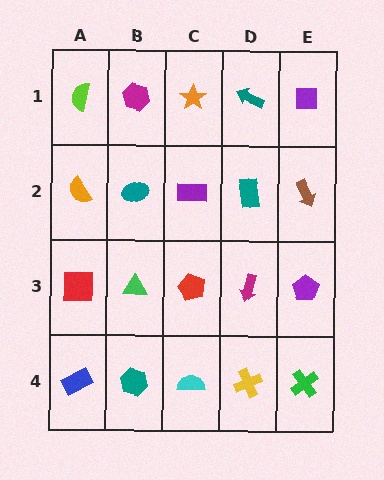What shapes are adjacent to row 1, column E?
A brown arrow (row 2, column E), a teal arrow (row 1, column D).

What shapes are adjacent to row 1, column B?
A teal ellipse (row 2, column B), a lime semicircle (row 1, column A), an orange star (row 1, column C).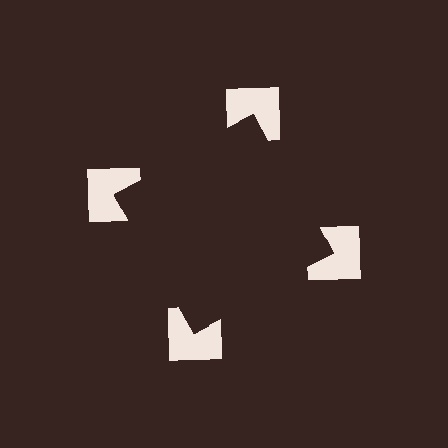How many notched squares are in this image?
There are 4 — one at each vertex of the illusory square.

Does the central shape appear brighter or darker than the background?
It typically appears slightly darker than the background, even though no actual brightness change is drawn.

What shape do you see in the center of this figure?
An illusory square — its edges are inferred from the aligned wedge cuts in the notched squares, not physically drawn.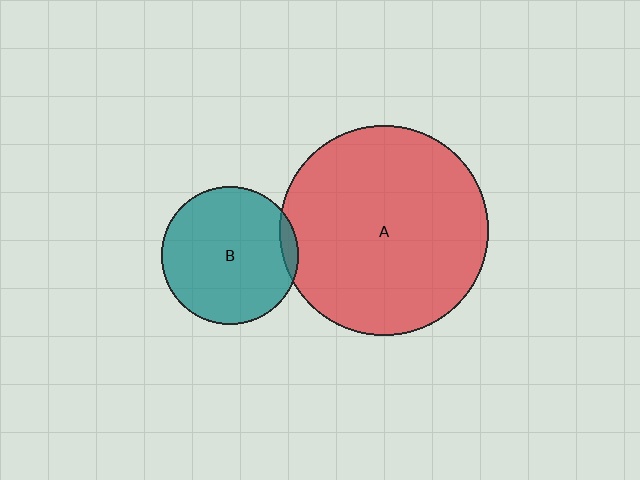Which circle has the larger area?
Circle A (red).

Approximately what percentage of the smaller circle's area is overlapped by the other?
Approximately 5%.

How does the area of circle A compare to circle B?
Approximately 2.3 times.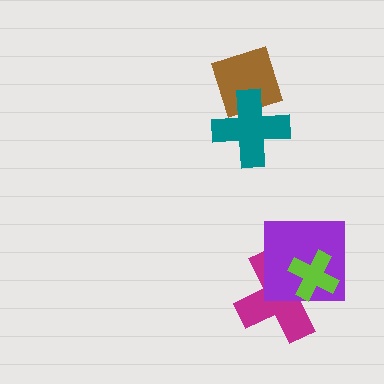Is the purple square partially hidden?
Yes, it is partially covered by another shape.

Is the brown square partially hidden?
Yes, it is partially covered by another shape.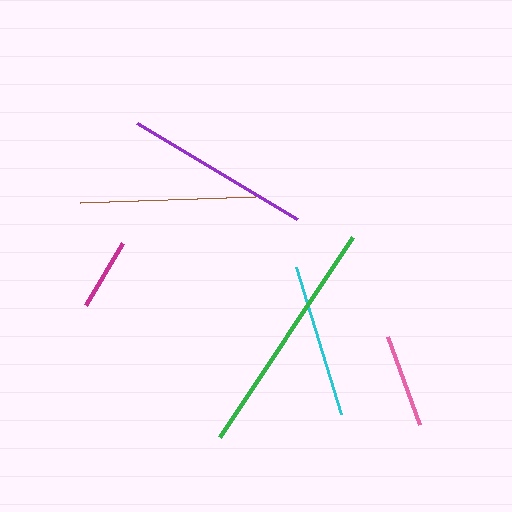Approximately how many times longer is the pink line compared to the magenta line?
The pink line is approximately 1.3 times the length of the magenta line.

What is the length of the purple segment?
The purple segment is approximately 186 pixels long.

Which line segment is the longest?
The green line is the longest at approximately 240 pixels.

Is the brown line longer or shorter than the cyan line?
The brown line is longer than the cyan line.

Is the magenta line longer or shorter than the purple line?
The purple line is longer than the magenta line.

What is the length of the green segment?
The green segment is approximately 240 pixels long.